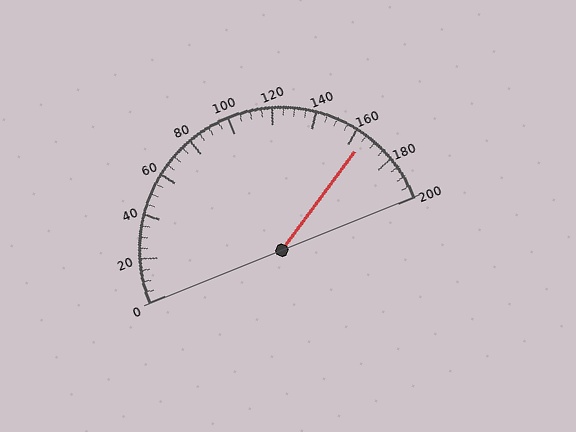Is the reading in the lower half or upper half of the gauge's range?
The reading is in the upper half of the range (0 to 200).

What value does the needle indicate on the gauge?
The needle indicates approximately 165.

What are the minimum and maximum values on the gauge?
The gauge ranges from 0 to 200.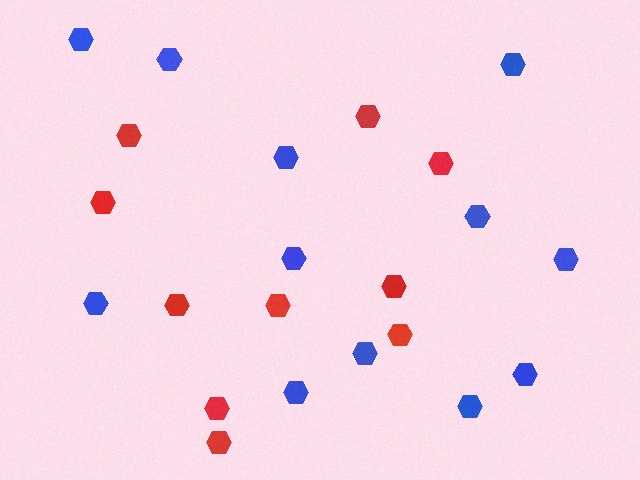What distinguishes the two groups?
There are 2 groups: one group of red hexagons (10) and one group of blue hexagons (12).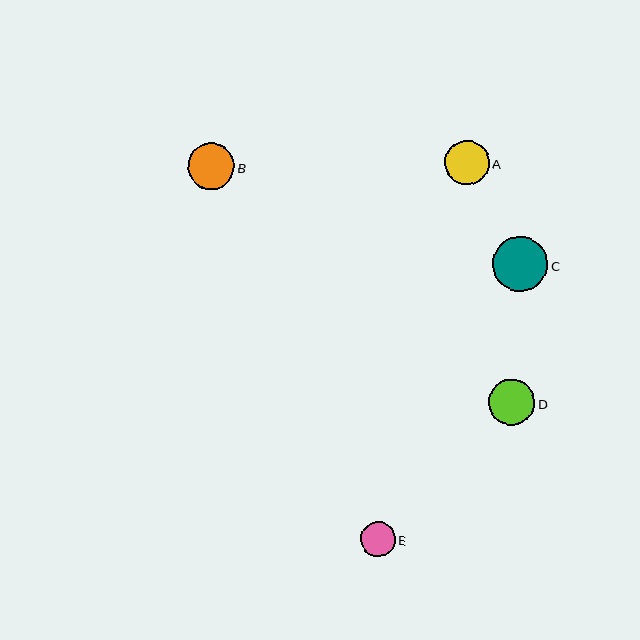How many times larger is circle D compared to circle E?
Circle D is approximately 1.3 times the size of circle E.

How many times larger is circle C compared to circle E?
Circle C is approximately 1.6 times the size of circle E.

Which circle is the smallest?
Circle E is the smallest with a size of approximately 35 pixels.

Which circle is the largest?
Circle C is the largest with a size of approximately 55 pixels.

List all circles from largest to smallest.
From largest to smallest: C, B, D, A, E.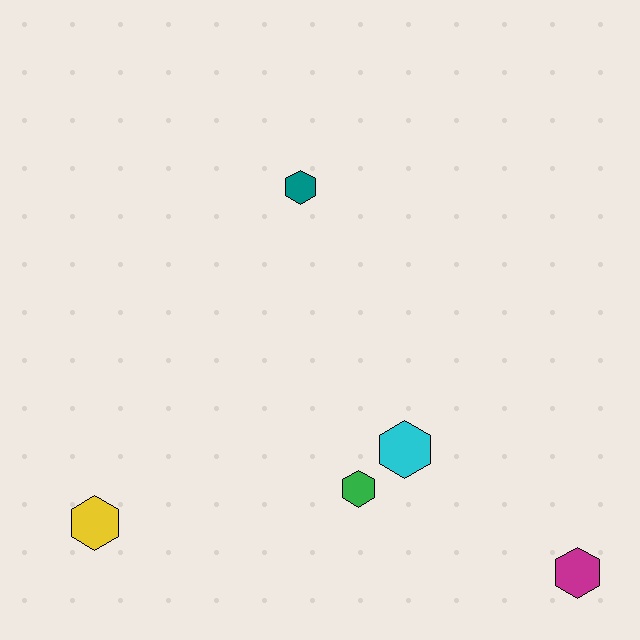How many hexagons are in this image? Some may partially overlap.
There are 5 hexagons.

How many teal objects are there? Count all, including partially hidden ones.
There is 1 teal object.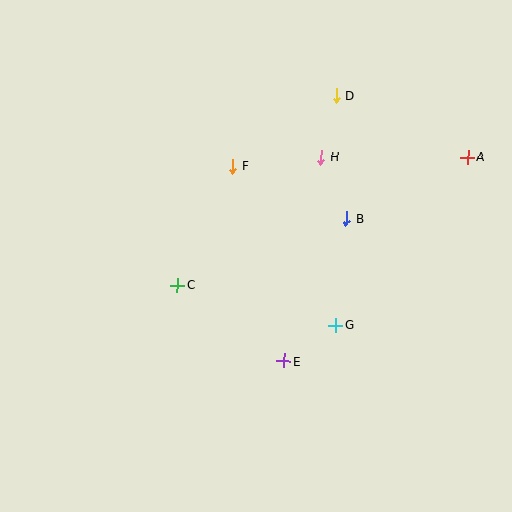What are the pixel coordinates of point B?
Point B is at (346, 219).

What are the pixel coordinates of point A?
Point A is at (468, 157).